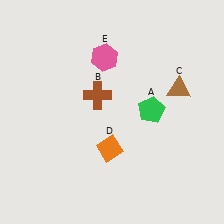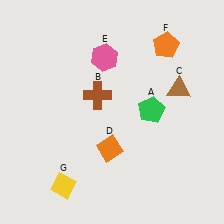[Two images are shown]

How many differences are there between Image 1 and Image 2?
There are 2 differences between the two images.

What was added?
An orange pentagon (F), a yellow diamond (G) were added in Image 2.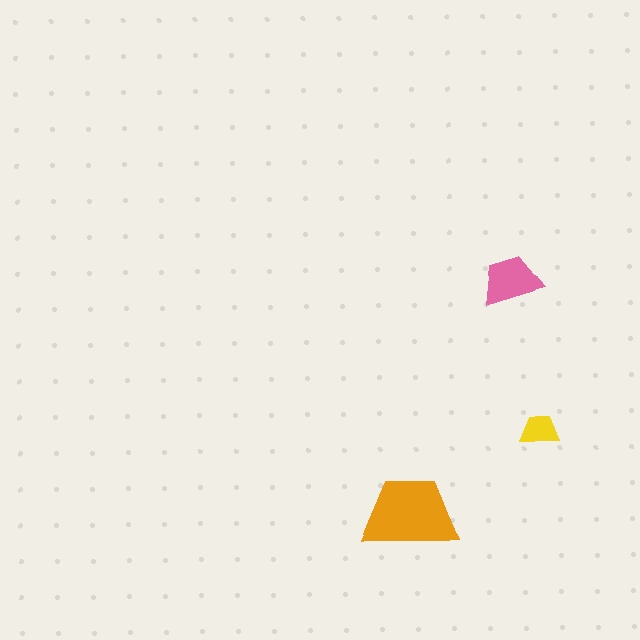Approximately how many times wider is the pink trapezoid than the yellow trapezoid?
About 1.5 times wider.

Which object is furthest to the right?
The yellow trapezoid is rightmost.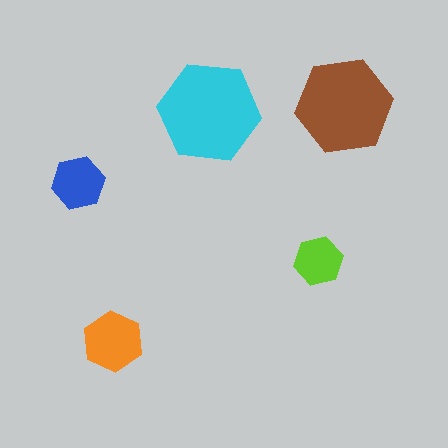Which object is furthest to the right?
The brown hexagon is rightmost.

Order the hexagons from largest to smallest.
the cyan one, the brown one, the orange one, the blue one, the lime one.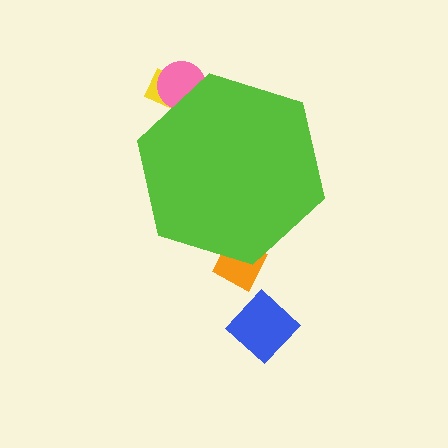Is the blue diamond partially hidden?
No, the blue diamond is fully visible.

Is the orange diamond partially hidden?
Yes, the orange diamond is partially hidden behind the lime hexagon.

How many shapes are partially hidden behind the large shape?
3 shapes are partially hidden.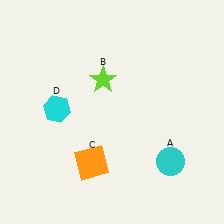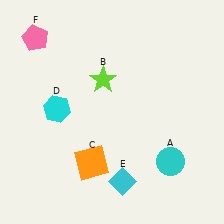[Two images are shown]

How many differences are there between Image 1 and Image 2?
There are 2 differences between the two images.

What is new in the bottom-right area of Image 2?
A cyan diamond (E) was added in the bottom-right area of Image 2.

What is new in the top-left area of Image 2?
A pink pentagon (F) was added in the top-left area of Image 2.